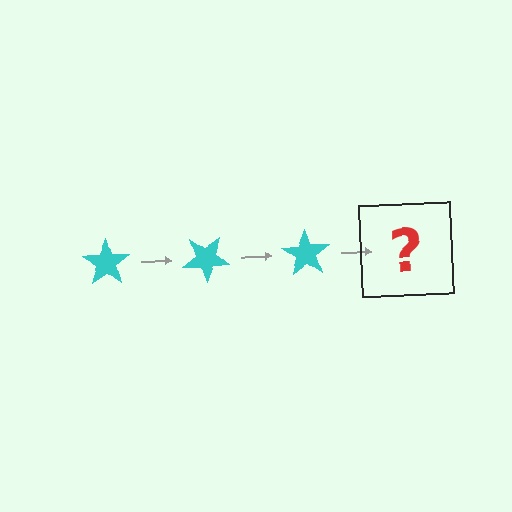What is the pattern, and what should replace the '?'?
The pattern is that the star rotates 35 degrees each step. The '?' should be a cyan star rotated 105 degrees.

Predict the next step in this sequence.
The next step is a cyan star rotated 105 degrees.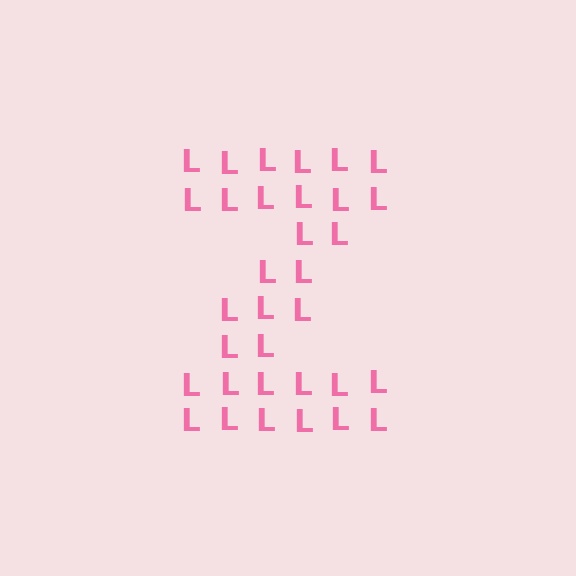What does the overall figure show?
The overall figure shows the letter Z.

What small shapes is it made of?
It is made of small letter L's.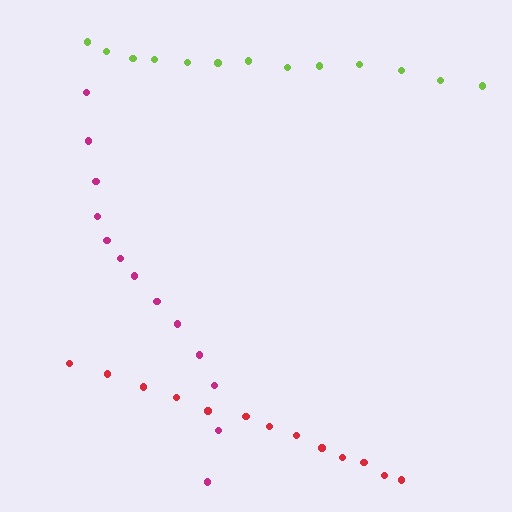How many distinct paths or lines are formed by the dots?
There are 3 distinct paths.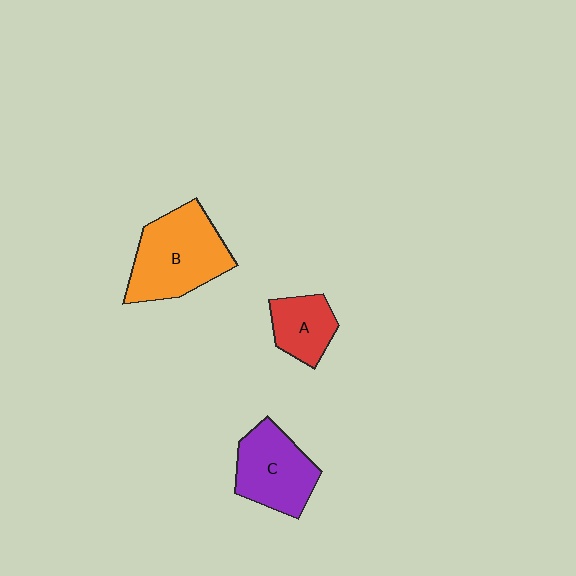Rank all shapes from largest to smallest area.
From largest to smallest: B (orange), C (purple), A (red).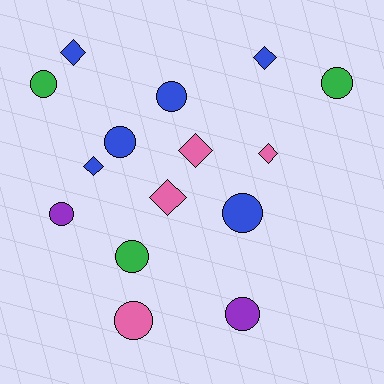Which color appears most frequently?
Blue, with 6 objects.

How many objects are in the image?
There are 15 objects.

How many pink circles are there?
There is 1 pink circle.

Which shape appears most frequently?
Circle, with 9 objects.